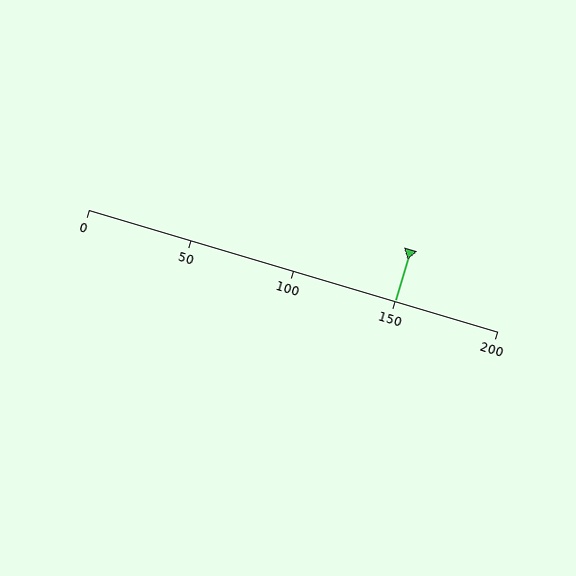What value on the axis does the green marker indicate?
The marker indicates approximately 150.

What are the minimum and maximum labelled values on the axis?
The axis runs from 0 to 200.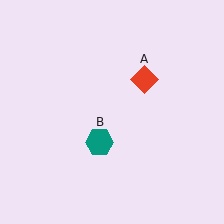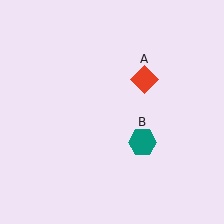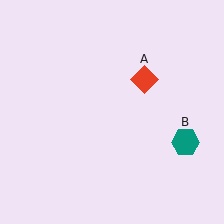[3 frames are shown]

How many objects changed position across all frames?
1 object changed position: teal hexagon (object B).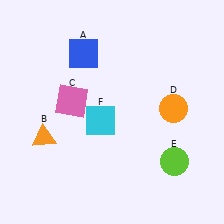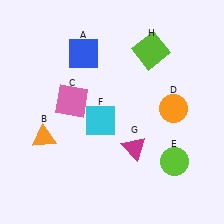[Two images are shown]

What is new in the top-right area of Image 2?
A lime square (H) was added in the top-right area of Image 2.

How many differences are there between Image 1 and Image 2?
There are 2 differences between the two images.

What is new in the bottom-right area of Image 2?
A magenta triangle (G) was added in the bottom-right area of Image 2.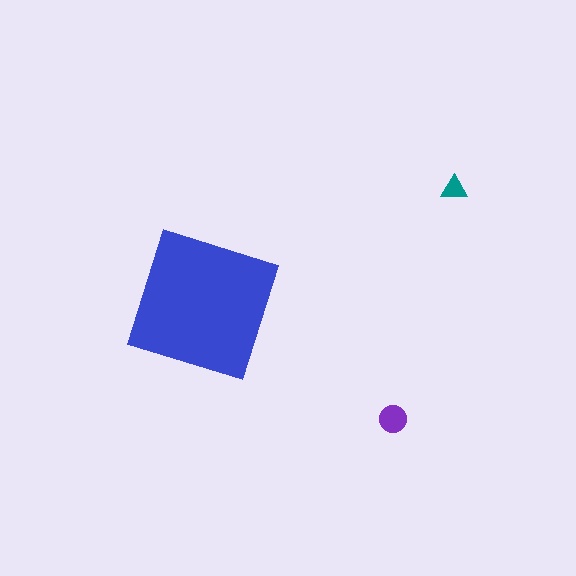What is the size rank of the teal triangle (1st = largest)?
3rd.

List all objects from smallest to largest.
The teal triangle, the purple circle, the blue square.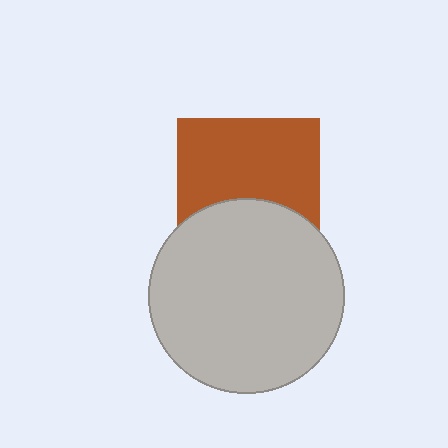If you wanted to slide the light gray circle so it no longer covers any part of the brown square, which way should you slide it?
Slide it down — that is the most direct way to separate the two shapes.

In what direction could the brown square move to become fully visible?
The brown square could move up. That would shift it out from behind the light gray circle entirely.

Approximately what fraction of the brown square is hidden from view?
Roughly 38% of the brown square is hidden behind the light gray circle.